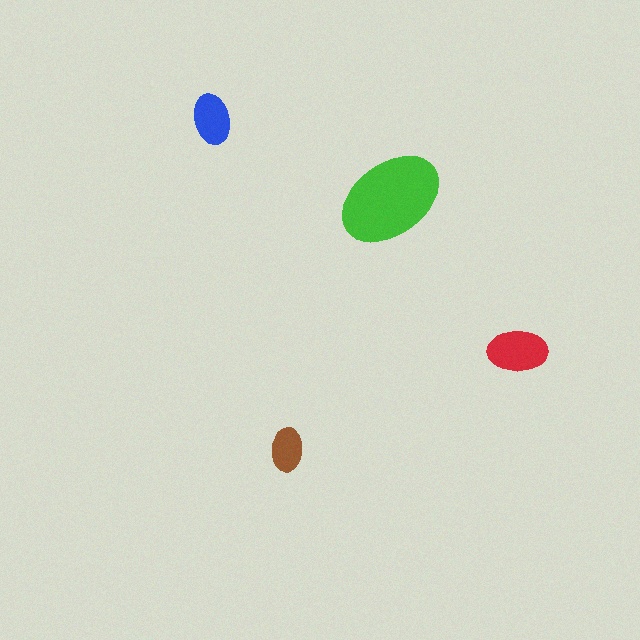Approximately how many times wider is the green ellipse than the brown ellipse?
About 2.5 times wider.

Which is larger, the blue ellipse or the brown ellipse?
The blue one.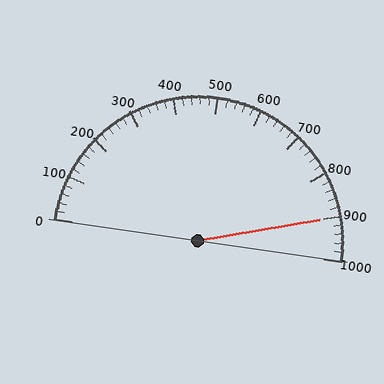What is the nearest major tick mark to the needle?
The nearest major tick mark is 900.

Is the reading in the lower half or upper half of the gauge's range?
The reading is in the upper half of the range (0 to 1000).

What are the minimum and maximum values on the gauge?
The gauge ranges from 0 to 1000.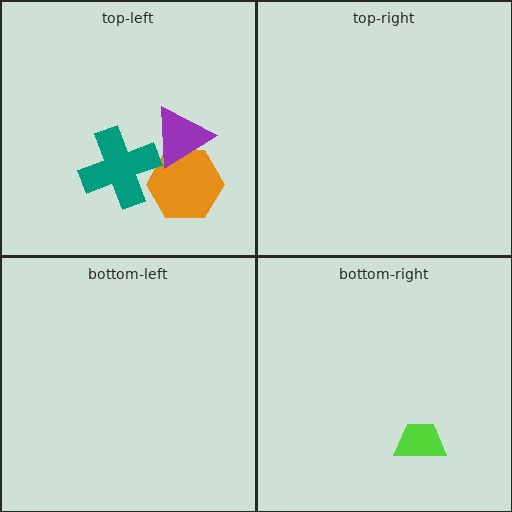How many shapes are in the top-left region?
3.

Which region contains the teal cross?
The top-left region.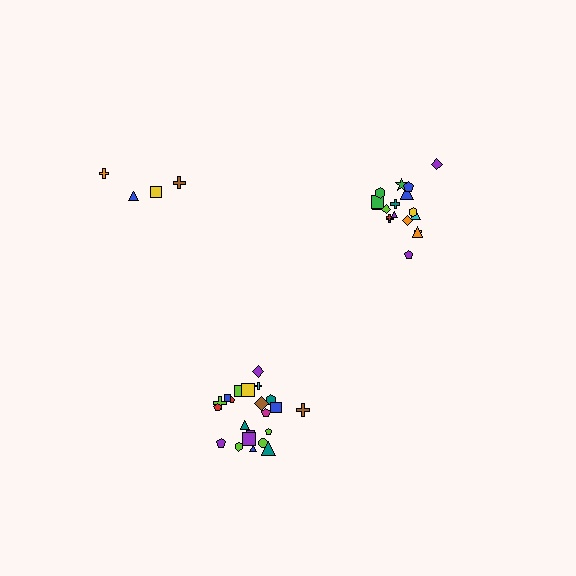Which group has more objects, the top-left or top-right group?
The top-right group.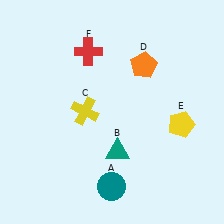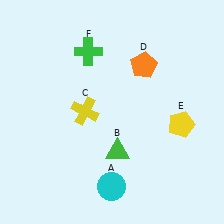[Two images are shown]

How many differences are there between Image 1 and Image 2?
There are 3 differences between the two images.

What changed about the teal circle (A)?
In Image 1, A is teal. In Image 2, it changed to cyan.